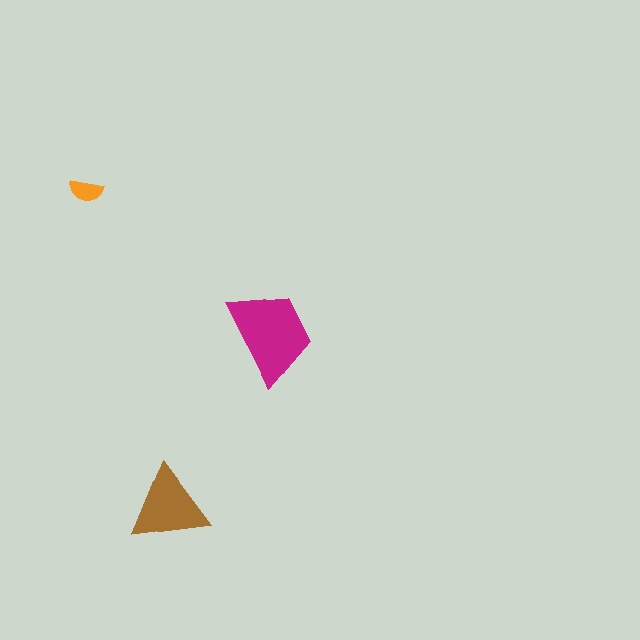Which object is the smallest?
The orange semicircle.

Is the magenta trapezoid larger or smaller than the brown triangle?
Larger.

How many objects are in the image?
There are 3 objects in the image.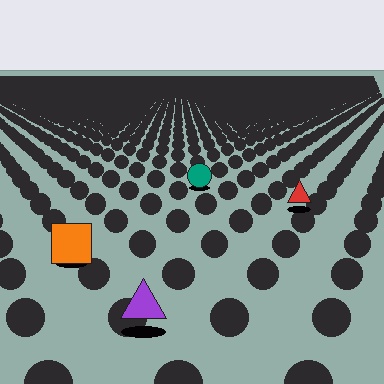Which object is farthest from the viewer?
The teal circle is farthest from the viewer. It appears smaller and the ground texture around it is denser.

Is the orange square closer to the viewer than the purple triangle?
No. The purple triangle is closer — you can tell from the texture gradient: the ground texture is coarser near it.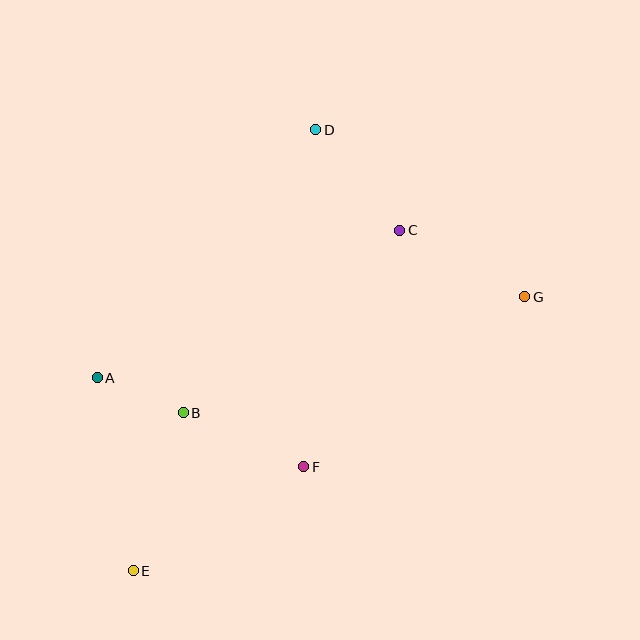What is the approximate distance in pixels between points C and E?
The distance between C and E is approximately 432 pixels.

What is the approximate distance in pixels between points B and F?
The distance between B and F is approximately 132 pixels.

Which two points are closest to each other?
Points A and B are closest to each other.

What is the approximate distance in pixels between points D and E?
The distance between D and E is approximately 477 pixels.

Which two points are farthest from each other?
Points E and G are farthest from each other.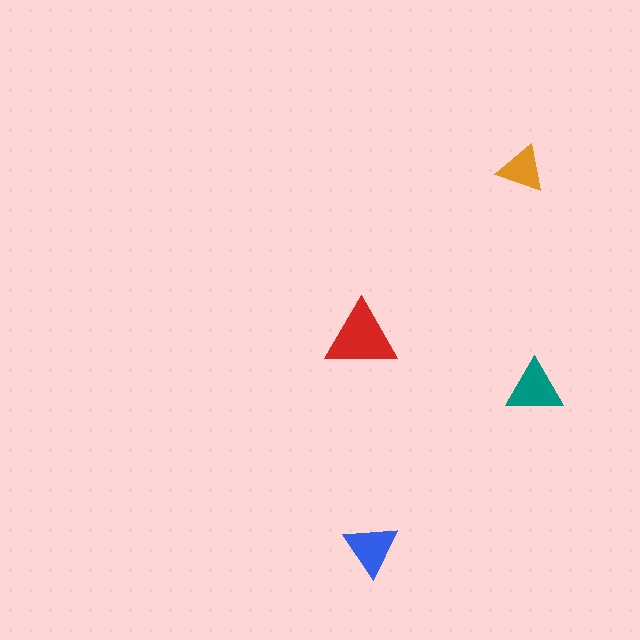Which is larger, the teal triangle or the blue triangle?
The teal one.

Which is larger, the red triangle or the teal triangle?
The red one.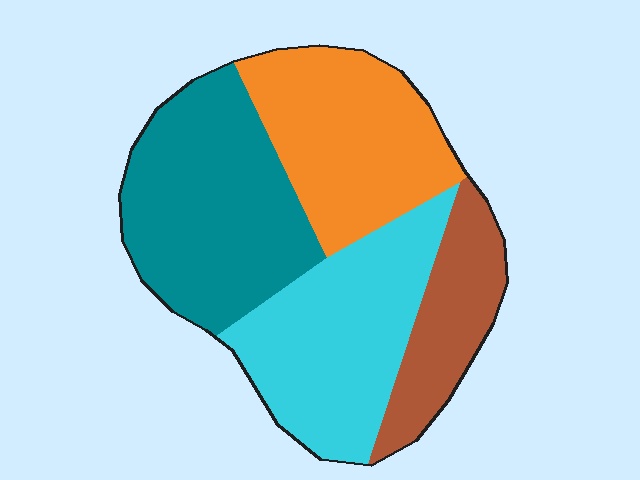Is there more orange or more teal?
Teal.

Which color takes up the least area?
Brown, at roughly 15%.